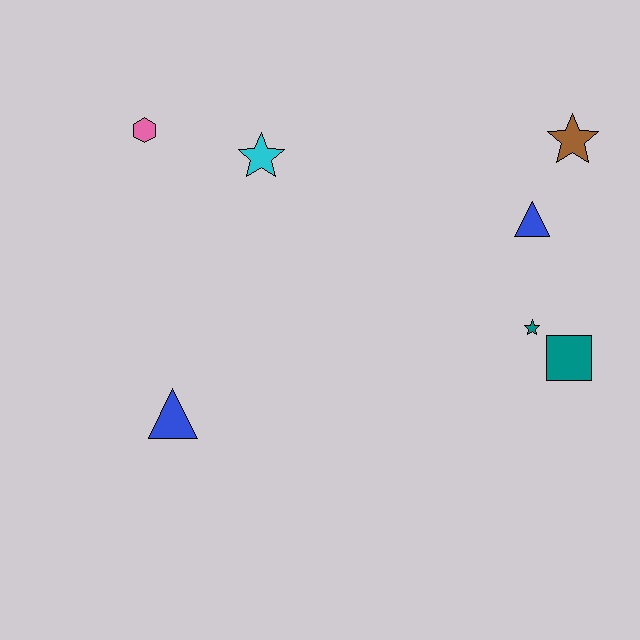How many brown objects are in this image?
There is 1 brown object.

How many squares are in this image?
There is 1 square.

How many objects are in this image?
There are 7 objects.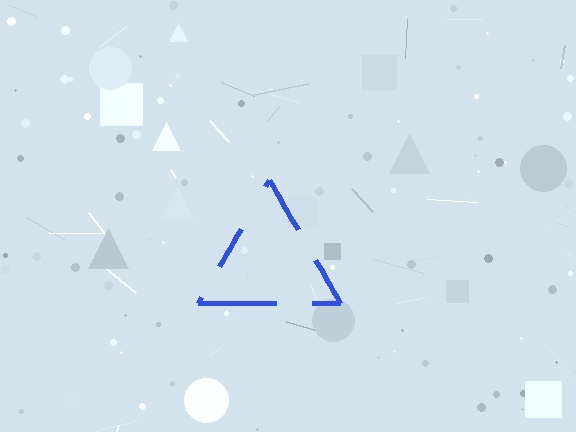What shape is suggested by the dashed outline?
The dashed outline suggests a triangle.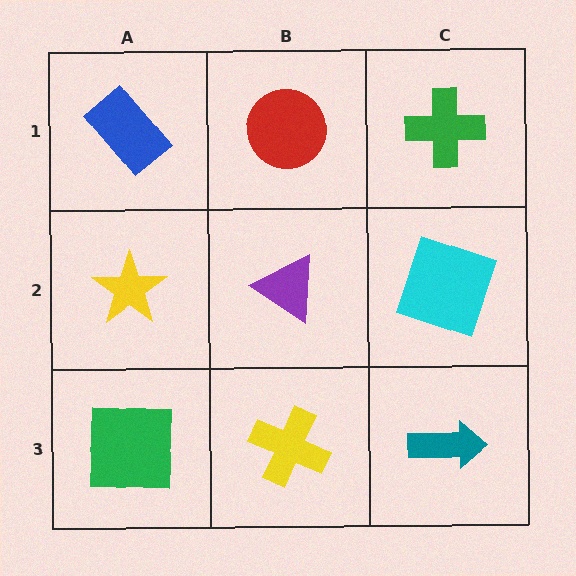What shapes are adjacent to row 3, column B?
A purple triangle (row 2, column B), a green square (row 3, column A), a teal arrow (row 3, column C).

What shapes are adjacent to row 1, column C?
A cyan square (row 2, column C), a red circle (row 1, column B).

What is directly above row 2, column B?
A red circle.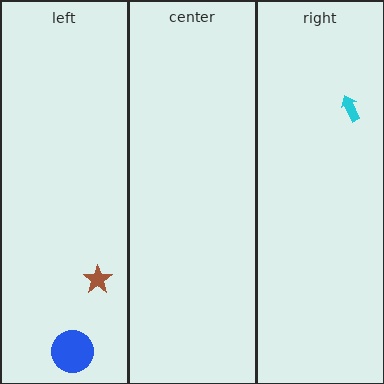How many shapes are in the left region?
2.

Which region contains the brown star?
The left region.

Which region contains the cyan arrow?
The right region.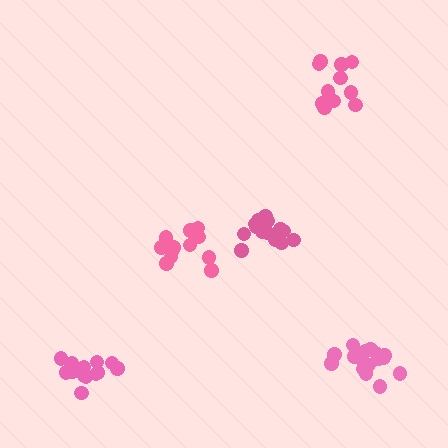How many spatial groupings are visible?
There are 5 spatial groupings.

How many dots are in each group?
Group 1: 17 dots, Group 2: 12 dots, Group 3: 15 dots, Group 4: 13 dots, Group 5: 12 dots (69 total).